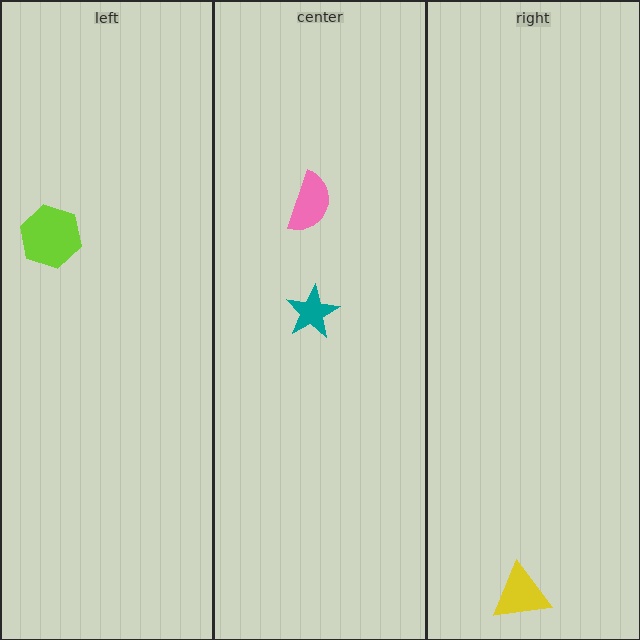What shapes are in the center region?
The teal star, the pink semicircle.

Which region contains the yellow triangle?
The right region.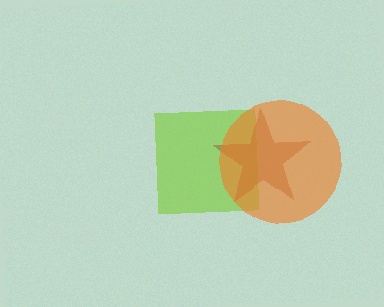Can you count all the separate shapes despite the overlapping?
Yes, there are 3 separate shapes.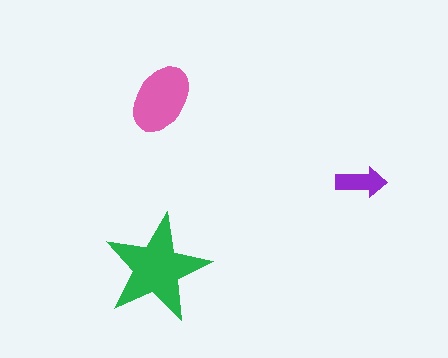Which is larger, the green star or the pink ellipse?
The green star.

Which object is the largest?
The green star.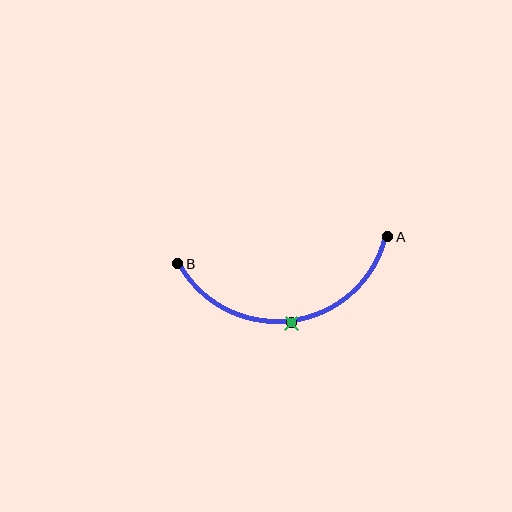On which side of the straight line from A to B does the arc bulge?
The arc bulges below the straight line connecting A and B.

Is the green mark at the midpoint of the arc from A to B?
Yes. The green mark lies on the arc at equal arc-length from both A and B — it is the arc midpoint.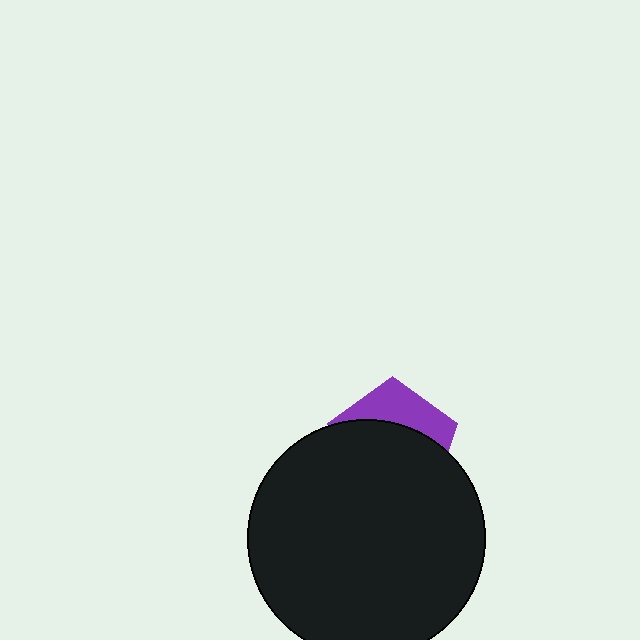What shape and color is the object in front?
The object in front is a black circle.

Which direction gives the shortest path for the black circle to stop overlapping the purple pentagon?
Moving down gives the shortest separation.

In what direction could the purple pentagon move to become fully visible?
The purple pentagon could move up. That would shift it out from behind the black circle entirely.